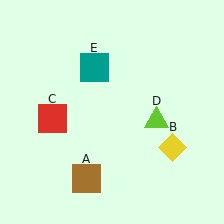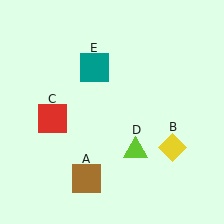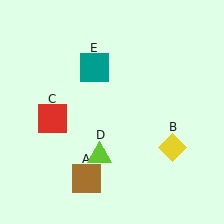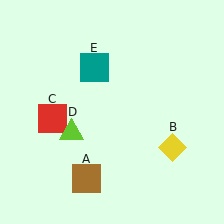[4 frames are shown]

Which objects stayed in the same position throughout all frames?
Brown square (object A) and yellow diamond (object B) and red square (object C) and teal square (object E) remained stationary.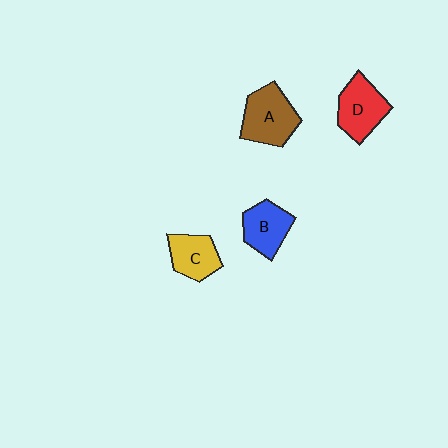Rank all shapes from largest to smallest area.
From largest to smallest: A (brown), D (red), B (blue), C (yellow).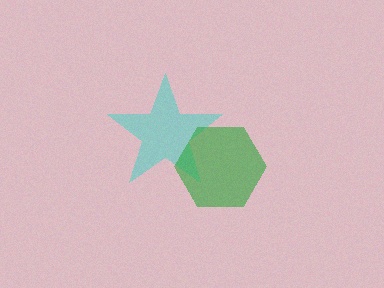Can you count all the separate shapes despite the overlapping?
Yes, there are 2 separate shapes.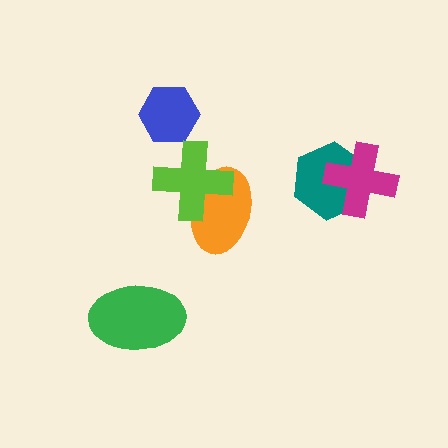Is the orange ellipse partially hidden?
Yes, it is partially covered by another shape.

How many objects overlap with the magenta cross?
1 object overlaps with the magenta cross.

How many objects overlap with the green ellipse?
0 objects overlap with the green ellipse.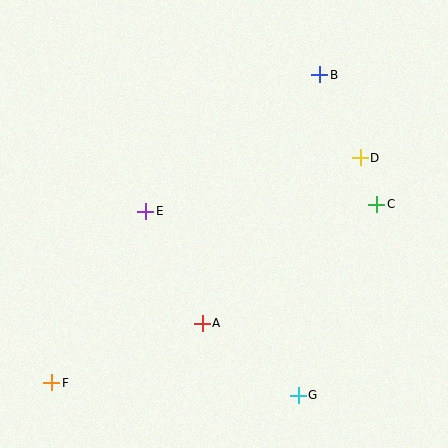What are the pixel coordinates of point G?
Point G is at (298, 395).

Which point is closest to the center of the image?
Point E at (146, 211) is closest to the center.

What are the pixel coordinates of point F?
Point F is at (52, 383).